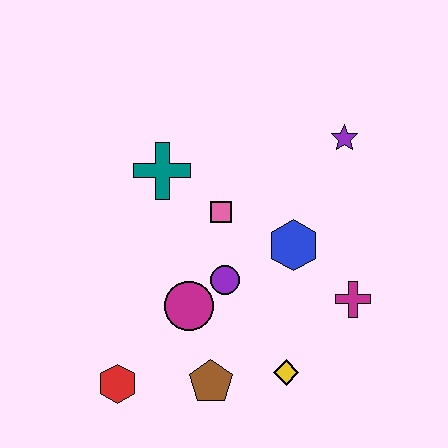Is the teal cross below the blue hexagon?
No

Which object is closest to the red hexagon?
The brown pentagon is closest to the red hexagon.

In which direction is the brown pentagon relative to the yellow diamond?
The brown pentagon is to the left of the yellow diamond.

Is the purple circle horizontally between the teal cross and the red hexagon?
No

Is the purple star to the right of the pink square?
Yes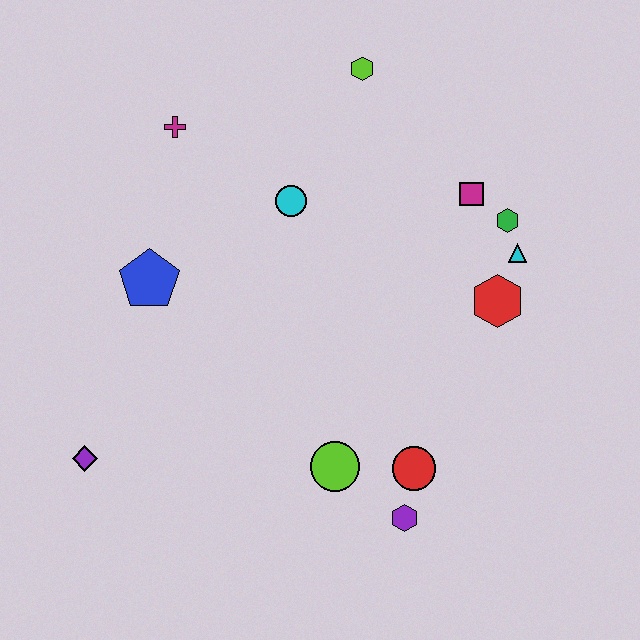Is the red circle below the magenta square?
Yes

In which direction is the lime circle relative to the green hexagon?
The lime circle is below the green hexagon.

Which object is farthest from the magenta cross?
The purple hexagon is farthest from the magenta cross.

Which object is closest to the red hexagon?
The cyan triangle is closest to the red hexagon.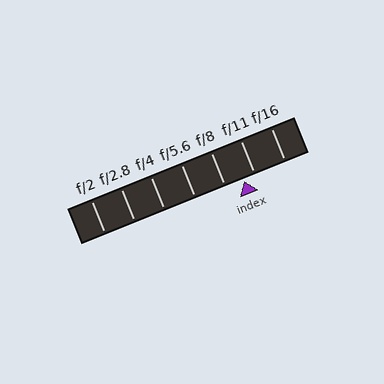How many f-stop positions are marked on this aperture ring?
There are 7 f-stop positions marked.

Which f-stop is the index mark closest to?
The index mark is closest to f/11.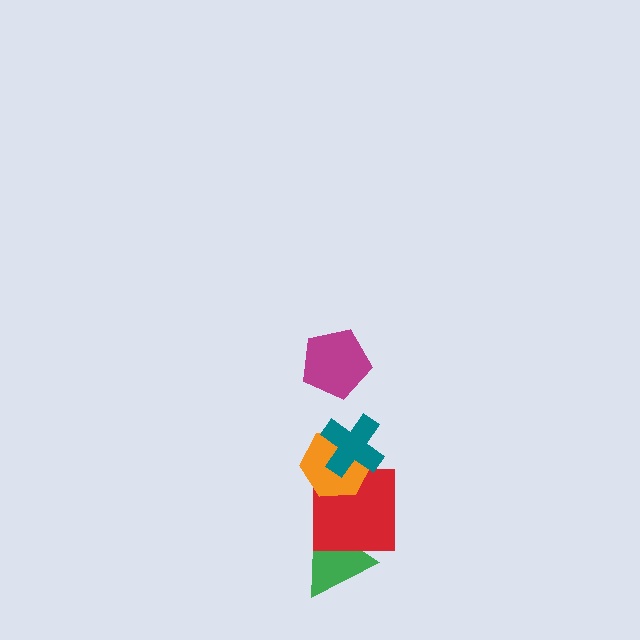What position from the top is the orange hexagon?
The orange hexagon is 3rd from the top.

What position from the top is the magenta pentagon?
The magenta pentagon is 1st from the top.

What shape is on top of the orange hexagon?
The teal cross is on top of the orange hexagon.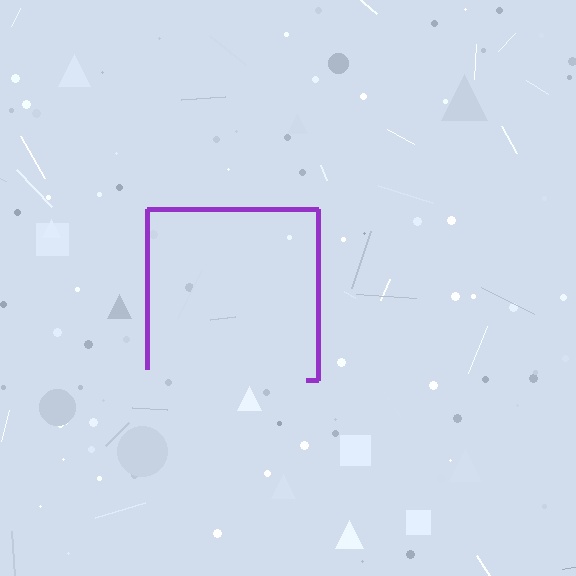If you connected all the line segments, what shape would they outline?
They would outline a square.